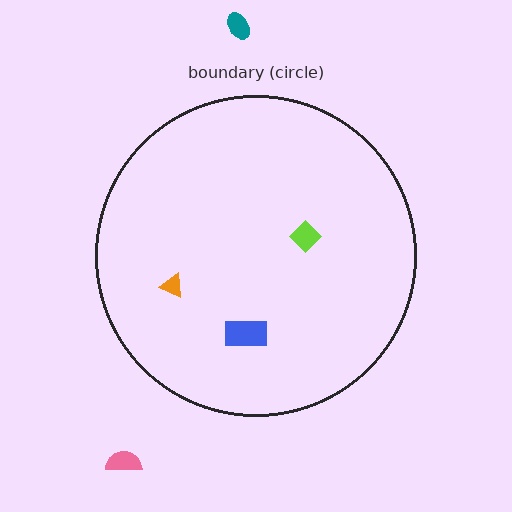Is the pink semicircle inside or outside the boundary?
Outside.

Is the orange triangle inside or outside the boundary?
Inside.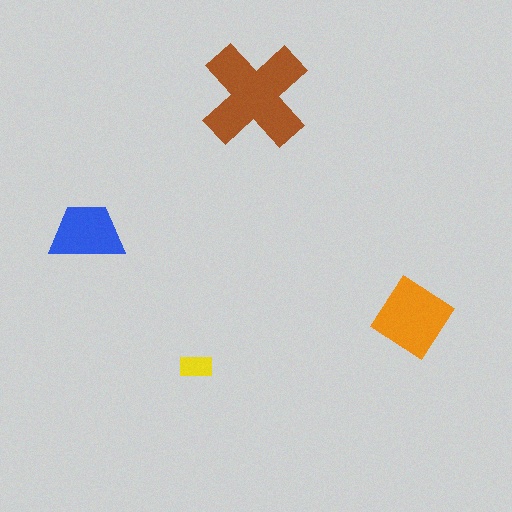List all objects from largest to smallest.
The brown cross, the orange diamond, the blue trapezoid, the yellow rectangle.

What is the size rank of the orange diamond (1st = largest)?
2nd.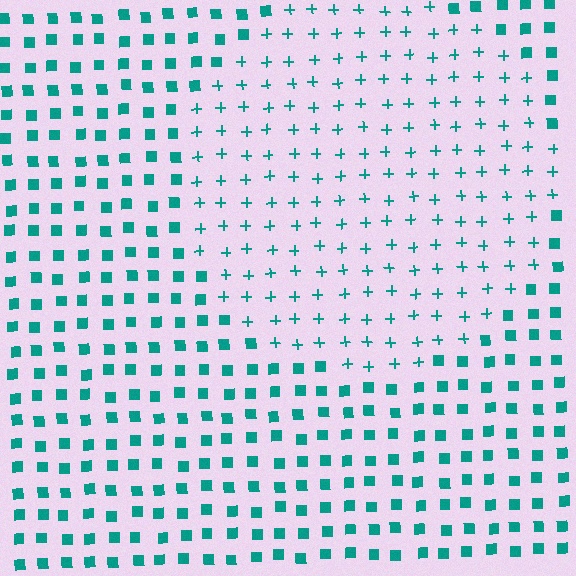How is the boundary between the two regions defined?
The boundary is defined by a change in element shape: plus signs inside vs. squares outside. All elements share the same color and spacing.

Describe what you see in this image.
The image is filled with small teal elements arranged in a uniform grid. A circle-shaped region contains plus signs, while the surrounding area contains squares. The boundary is defined purely by the change in element shape.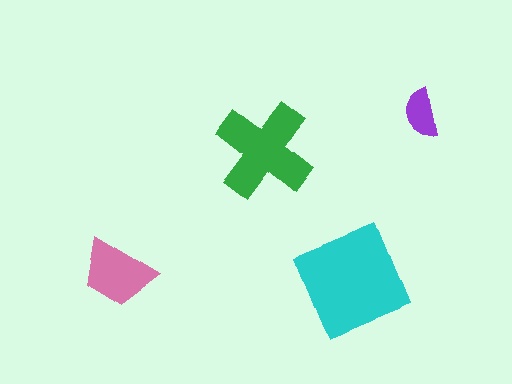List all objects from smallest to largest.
The purple semicircle, the pink trapezoid, the green cross, the cyan square.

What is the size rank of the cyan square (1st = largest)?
1st.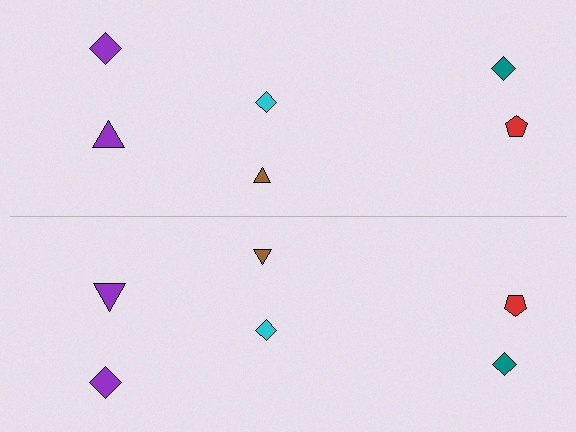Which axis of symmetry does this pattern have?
The pattern has a horizontal axis of symmetry running through the center of the image.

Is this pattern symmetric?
Yes, this pattern has bilateral (reflection) symmetry.